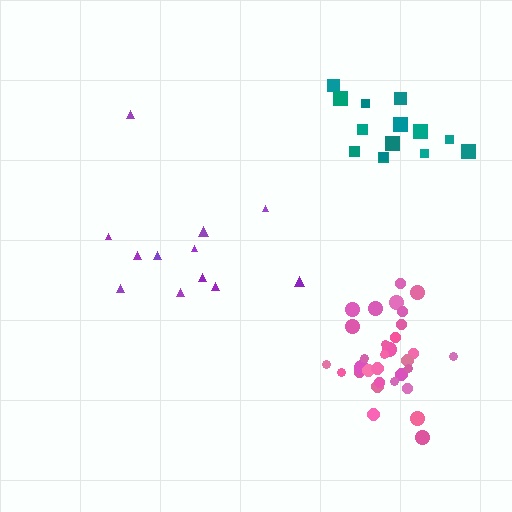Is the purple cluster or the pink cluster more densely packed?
Pink.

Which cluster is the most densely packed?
Pink.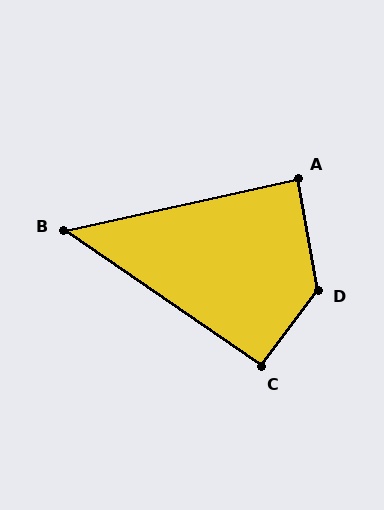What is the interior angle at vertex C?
Approximately 93 degrees (approximately right).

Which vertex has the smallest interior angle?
B, at approximately 47 degrees.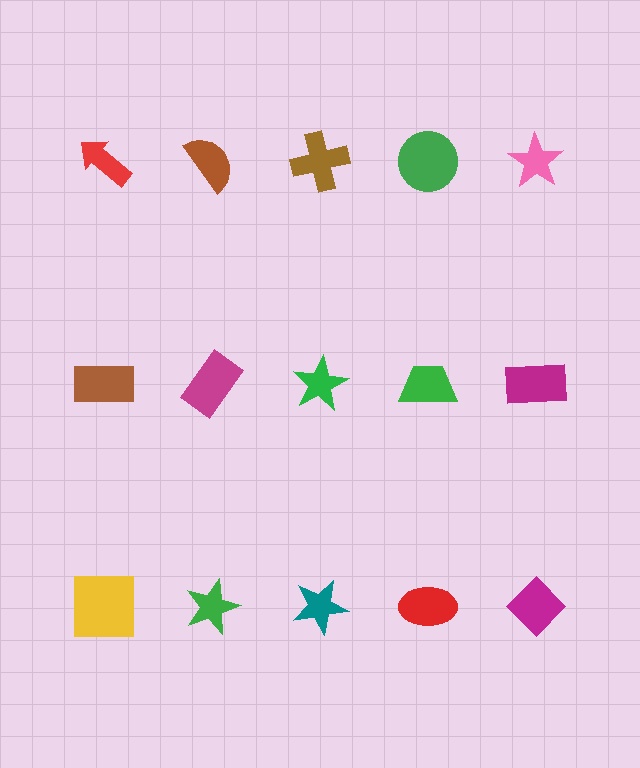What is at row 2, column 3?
A green star.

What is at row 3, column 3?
A teal star.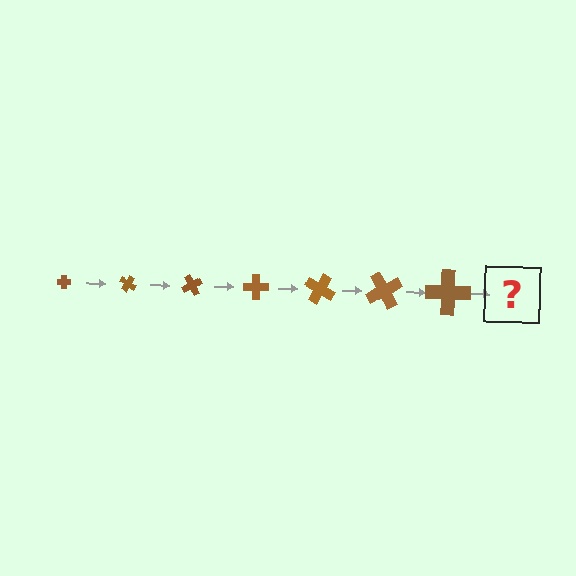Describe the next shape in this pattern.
It should be a cross, larger than the previous one and rotated 210 degrees from the start.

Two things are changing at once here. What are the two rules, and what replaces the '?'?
The two rules are that the cross grows larger each step and it rotates 30 degrees each step. The '?' should be a cross, larger than the previous one and rotated 210 degrees from the start.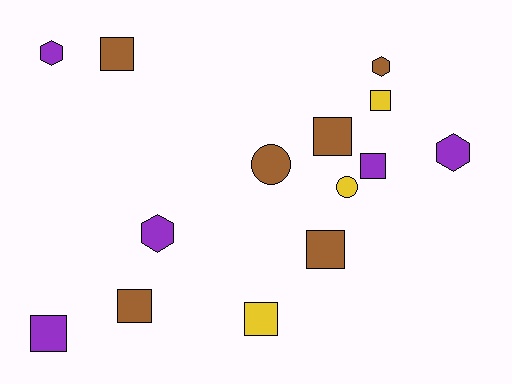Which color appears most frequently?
Brown, with 6 objects.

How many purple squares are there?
There are 2 purple squares.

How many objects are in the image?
There are 14 objects.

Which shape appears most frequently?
Square, with 8 objects.